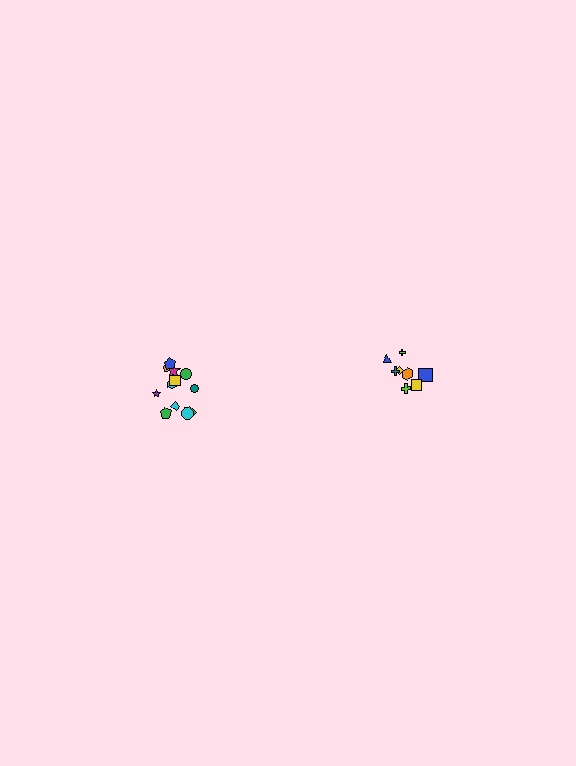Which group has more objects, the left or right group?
The left group.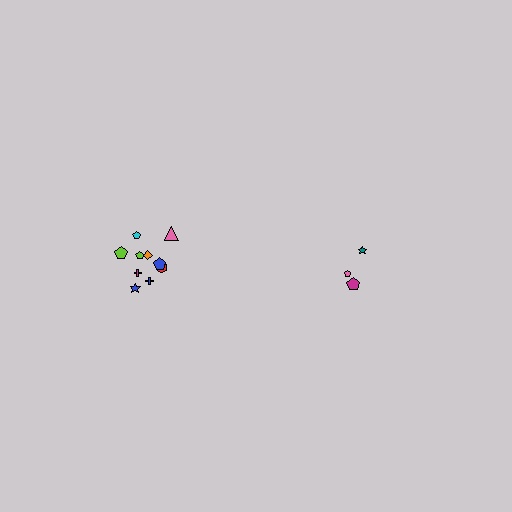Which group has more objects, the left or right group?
The left group.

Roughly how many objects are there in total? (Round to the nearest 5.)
Roughly 15 objects in total.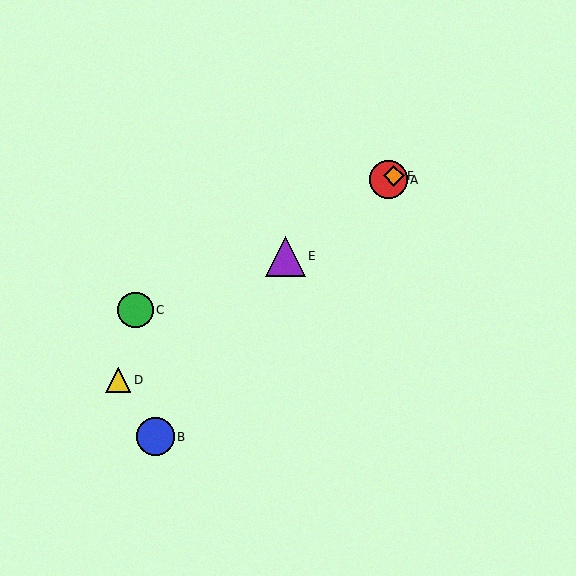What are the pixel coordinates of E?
Object E is at (285, 256).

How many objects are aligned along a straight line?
4 objects (A, D, E, F) are aligned along a straight line.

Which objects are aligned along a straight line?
Objects A, D, E, F are aligned along a straight line.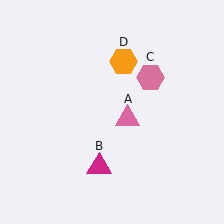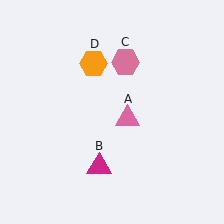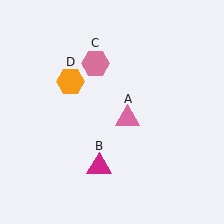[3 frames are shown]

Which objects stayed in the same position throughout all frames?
Pink triangle (object A) and magenta triangle (object B) remained stationary.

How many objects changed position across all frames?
2 objects changed position: pink hexagon (object C), orange hexagon (object D).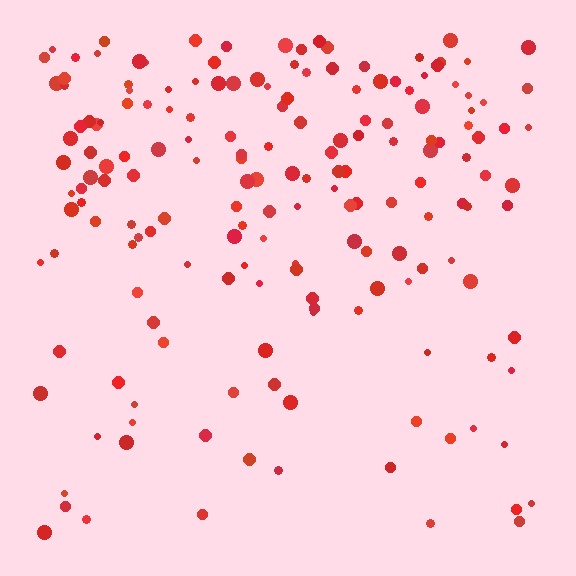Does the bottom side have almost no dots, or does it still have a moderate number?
Still a moderate number, just noticeably fewer than the top.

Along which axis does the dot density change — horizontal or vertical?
Vertical.